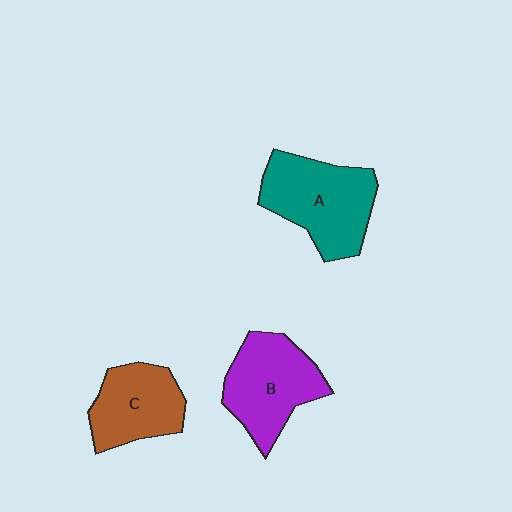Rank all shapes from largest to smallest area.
From largest to smallest: A (teal), B (purple), C (brown).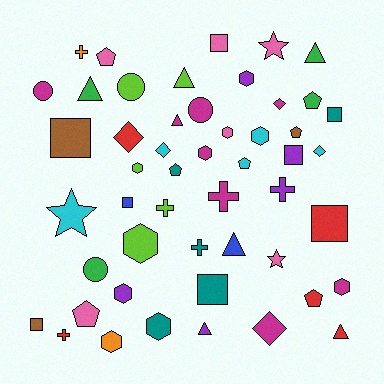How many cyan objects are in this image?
There are 5 cyan objects.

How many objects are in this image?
There are 50 objects.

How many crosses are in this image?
There are 6 crosses.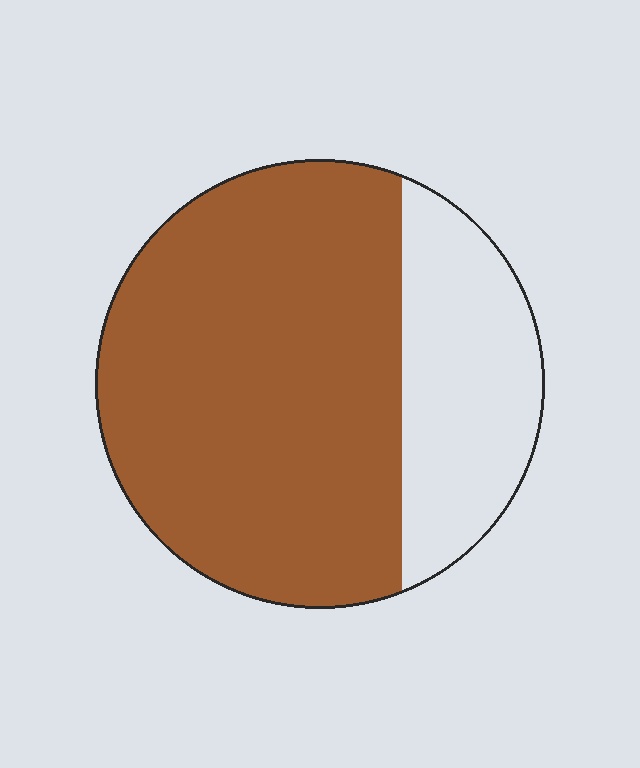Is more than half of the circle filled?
Yes.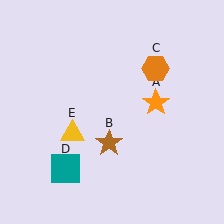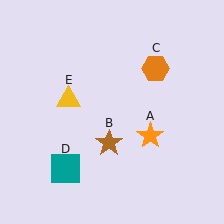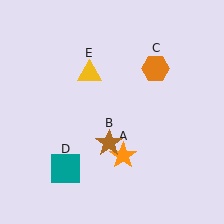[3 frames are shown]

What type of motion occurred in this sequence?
The orange star (object A), yellow triangle (object E) rotated clockwise around the center of the scene.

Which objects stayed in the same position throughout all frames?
Brown star (object B) and orange hexagon (object C) and teal square (object D) remained stationary.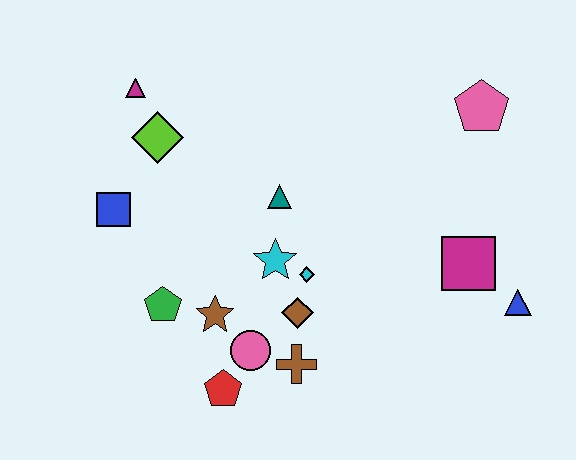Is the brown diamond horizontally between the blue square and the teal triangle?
No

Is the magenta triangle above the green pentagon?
Yes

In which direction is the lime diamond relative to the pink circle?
The lime diamond is above the pink circle.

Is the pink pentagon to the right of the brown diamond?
Yes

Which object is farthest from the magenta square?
The magenta triangle is farthest from the magenta square.